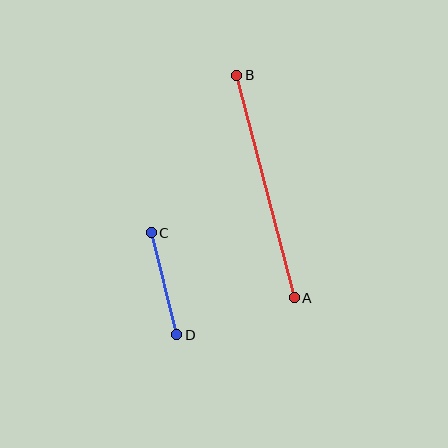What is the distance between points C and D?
The distance is approximately 105 pixels.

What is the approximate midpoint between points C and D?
The midpoint is at approximately (164, 284) pixels.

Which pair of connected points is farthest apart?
Points A and B are farthest apart.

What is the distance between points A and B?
The distance is approximately 230 pixels.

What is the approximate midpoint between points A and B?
The midpoint is at approximately (265, 186) pixels.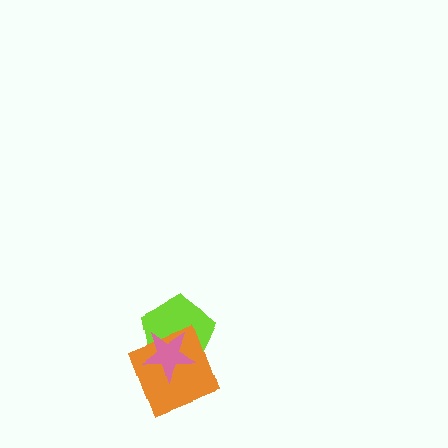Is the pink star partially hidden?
No, no other shape covers it.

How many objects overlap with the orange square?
2 objects overlap with the orange square.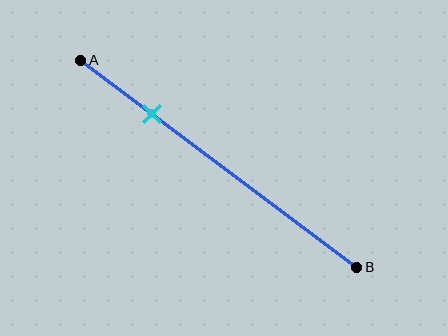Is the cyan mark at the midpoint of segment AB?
No, the mark is at about 25% from A, not at the 50% midpoint.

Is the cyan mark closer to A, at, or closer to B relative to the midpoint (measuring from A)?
The cyan mark is closer to point A than the midpoint of segment AB.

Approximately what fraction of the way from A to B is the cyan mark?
The cyan mark is approximately 25% of the way from A to B.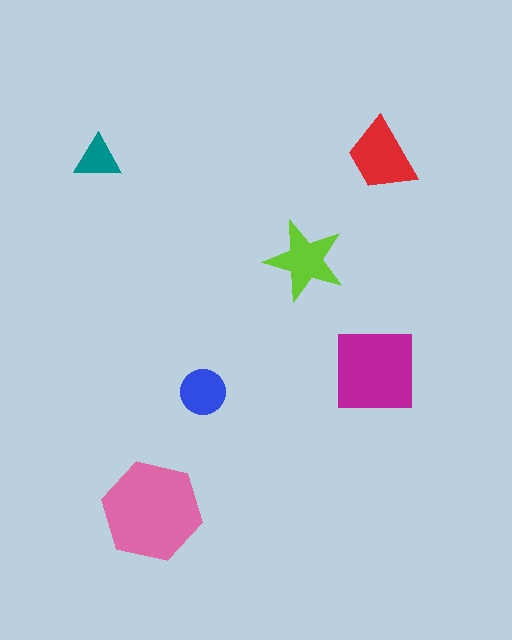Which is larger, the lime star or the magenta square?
The magenta square.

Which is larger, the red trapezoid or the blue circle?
The red trapezoid.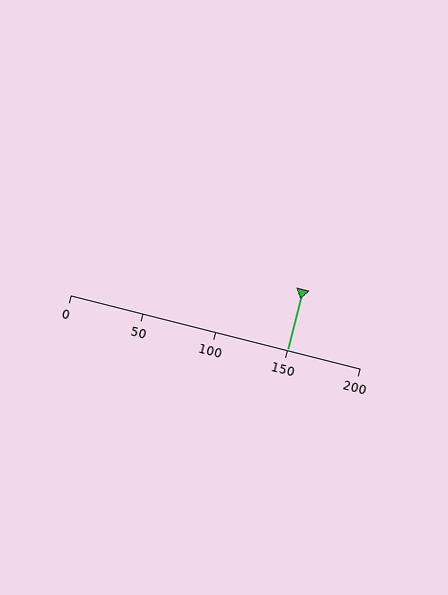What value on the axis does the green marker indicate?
The marker indicates approximately 150.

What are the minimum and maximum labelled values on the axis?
The axis runs from 0 to 200.